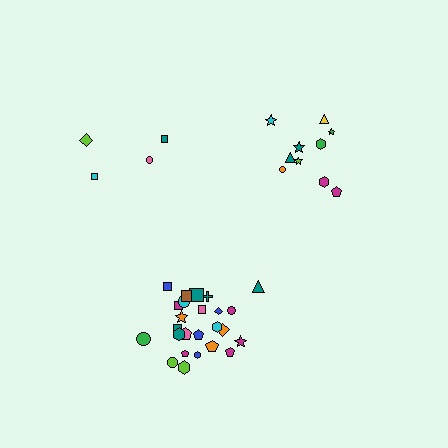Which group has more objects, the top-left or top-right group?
The top-right group.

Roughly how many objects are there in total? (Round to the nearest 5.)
Roughly 40 objects in total.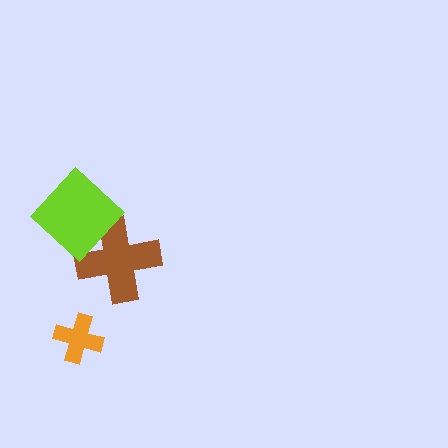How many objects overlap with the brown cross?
1 object overlaps with the brown cross.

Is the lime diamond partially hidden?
No, no other shape covers it.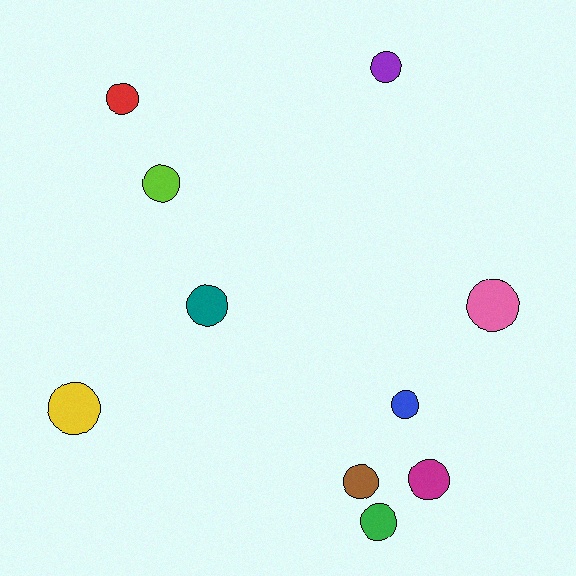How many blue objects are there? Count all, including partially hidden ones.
There is 1 blue object.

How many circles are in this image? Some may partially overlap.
There are 10 circles.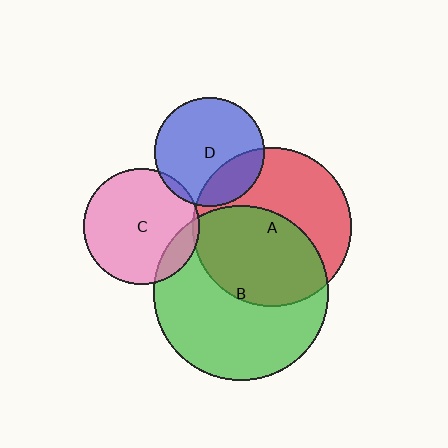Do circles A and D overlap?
Yes.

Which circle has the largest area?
Circle B (green).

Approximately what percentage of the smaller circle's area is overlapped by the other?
Approximately 25%.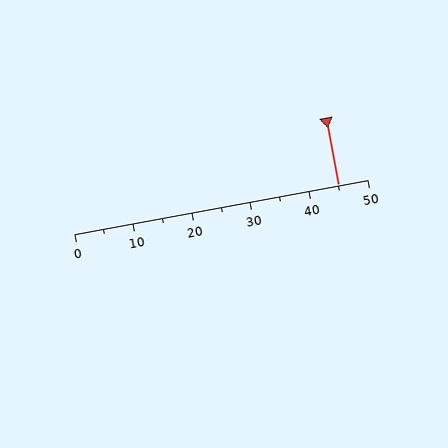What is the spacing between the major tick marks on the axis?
The major ticks are spaced 10 apart.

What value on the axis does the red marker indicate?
The marker indicates approximately 45.